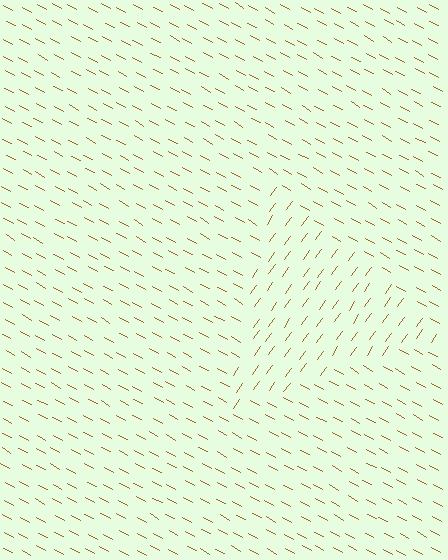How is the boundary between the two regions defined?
The boundary is defined purely by a change in line orientation (approximately 84 degrees difference). All lines are the same color and thickness.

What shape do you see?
I see a triangle.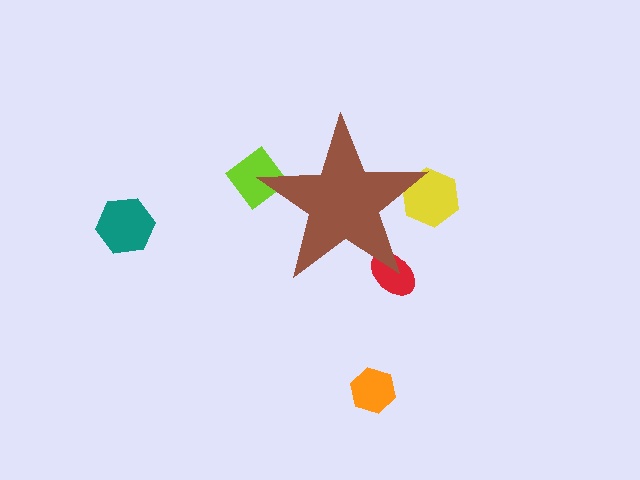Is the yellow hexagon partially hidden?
Yes, the yellow hexagon is partially hidden behind the brown star.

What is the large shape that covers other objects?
A brown star.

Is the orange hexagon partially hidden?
No, the orange hexagon is fully visible.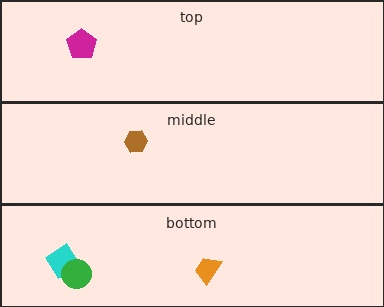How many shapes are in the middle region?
1.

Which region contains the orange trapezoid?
The bottom region.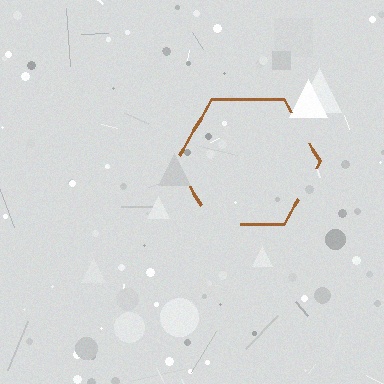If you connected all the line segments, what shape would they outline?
They would outline a hexagon.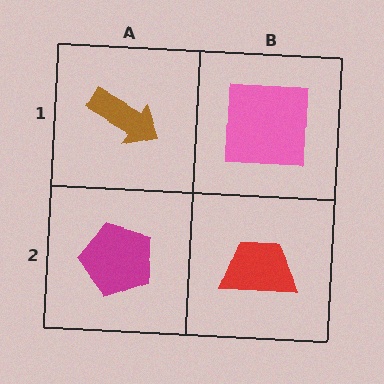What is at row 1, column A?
A brown arrow.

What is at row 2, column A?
A magenta pentagon.